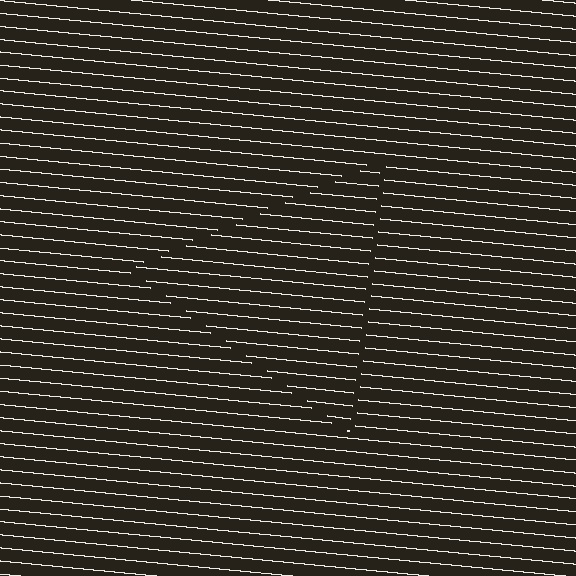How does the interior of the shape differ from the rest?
The interior of the shape contains the same grating, shifted by half a period — the contour is defined by the phase discontinuity where line-ends from the inner and outer gratings abut.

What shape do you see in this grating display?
An illusory triangle. The interior of the shape contains the same grating, shifted by half a period — the contour is defined by the phase discontinuity where line-ends from the inner and outer gratings abut.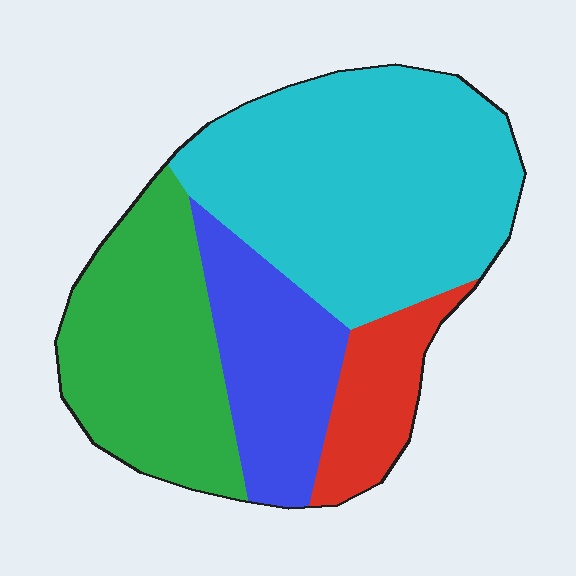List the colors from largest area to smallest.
From largest to smallest: cyan, green, blue, red.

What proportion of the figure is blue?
Blue takes up about one sixth (1/6) of the figure.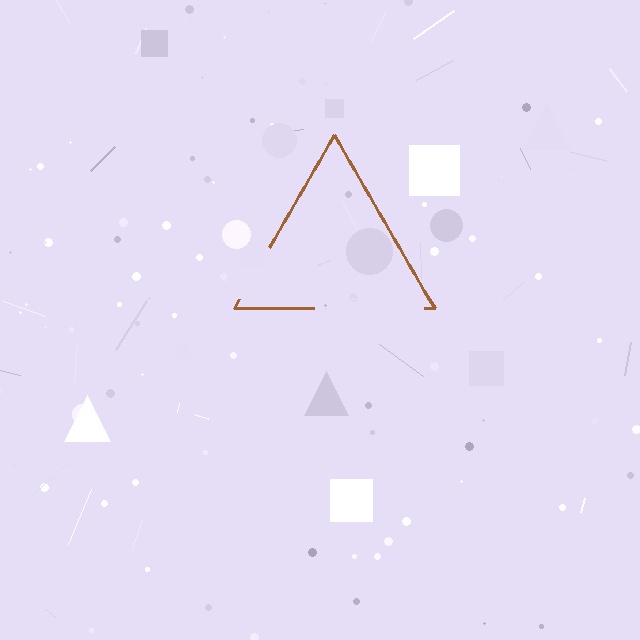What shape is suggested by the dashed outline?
The dashed outline suggests a triangle.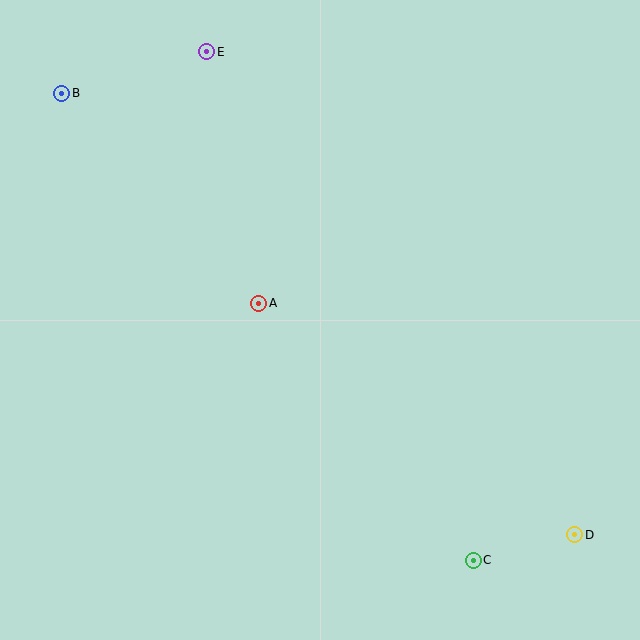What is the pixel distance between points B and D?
The distance between B and D is 677 pixels.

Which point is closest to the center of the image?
Point A at (259, 303) is closest to the center.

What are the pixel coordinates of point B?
Point B is at (62, 93).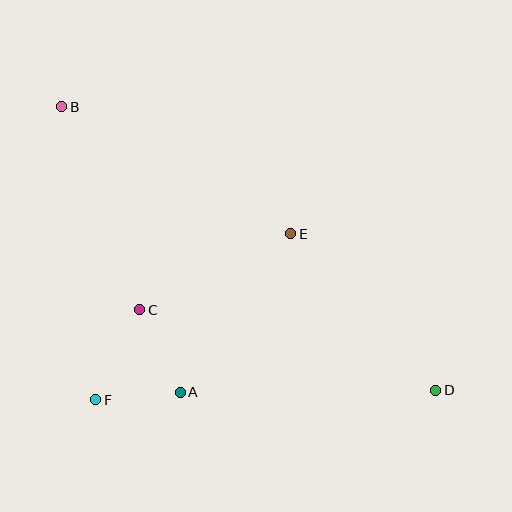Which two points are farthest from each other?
Points B and D are farthest from each other.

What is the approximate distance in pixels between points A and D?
The distance between A and D is approximately 256 pixels.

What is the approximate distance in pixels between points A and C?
The distance between A and C is approximately 92 pixels.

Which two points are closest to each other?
Points A and F are closest to each other.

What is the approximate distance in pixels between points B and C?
The distance between B and C is approximately 217 pixels.